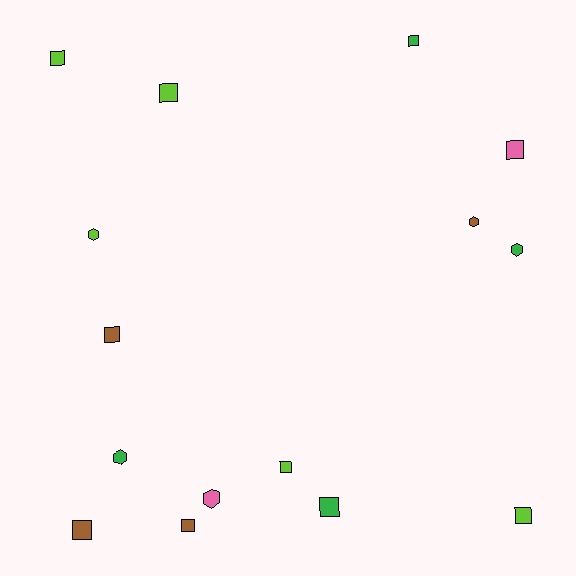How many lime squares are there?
There are 4 lime squares.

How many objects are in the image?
There are 15 objects.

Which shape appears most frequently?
Square, with 10 objects.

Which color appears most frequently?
Lime, with 5 objects.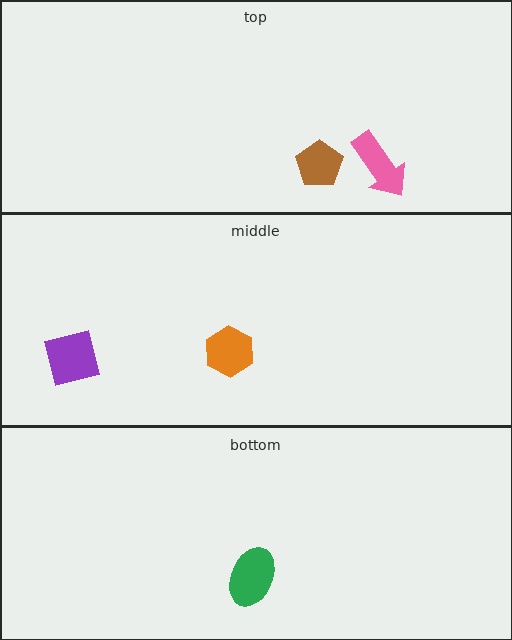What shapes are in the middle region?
The orange hexagon, the purple square.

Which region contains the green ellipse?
The bottom region.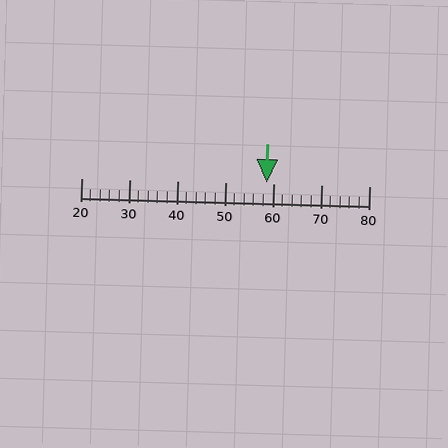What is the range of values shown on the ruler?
The ruler shows values from 20 to 80.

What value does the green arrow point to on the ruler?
The green arrow points to approximately 59.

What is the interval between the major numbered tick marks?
The major tick marks are spaced 10 units apart.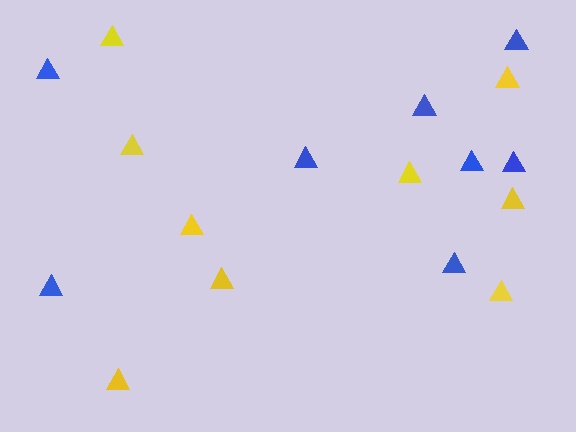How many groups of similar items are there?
There are 2 groups: one group of yellow triangles (9) and one group of blue triangles (8).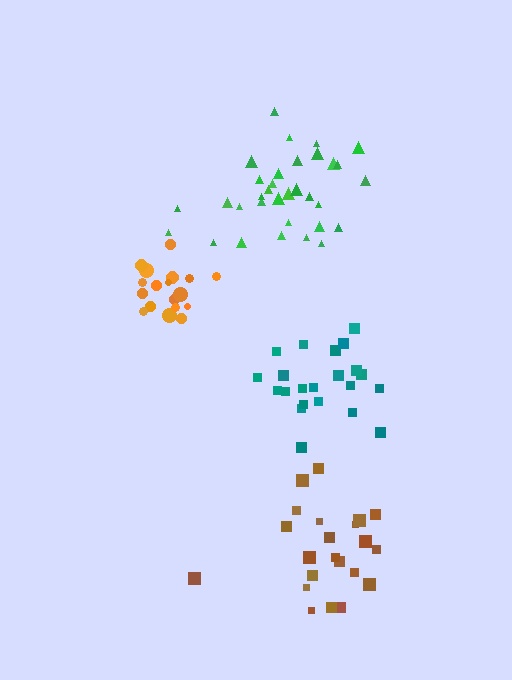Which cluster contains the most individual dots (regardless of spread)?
Green (33).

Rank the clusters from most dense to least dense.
orange, teal, green, brown.